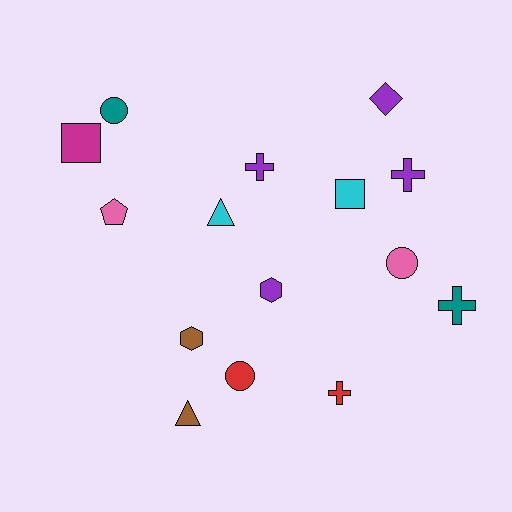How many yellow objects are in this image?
There are no yellow objects.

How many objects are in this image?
There are 15 objects.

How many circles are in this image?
There are 3 circles.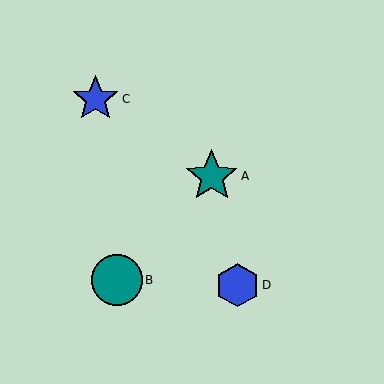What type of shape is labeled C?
Shape C is a blue star.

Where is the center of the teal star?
The center of the teal star is at (212, 176).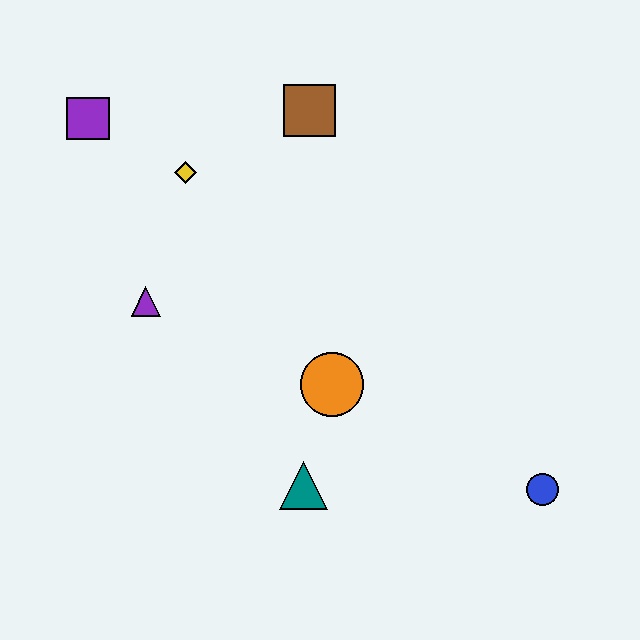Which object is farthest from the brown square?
The blue circle is farthest from the brown square.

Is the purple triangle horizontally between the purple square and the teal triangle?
Yes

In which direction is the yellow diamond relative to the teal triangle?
The yellow diamond is above the teal triangle.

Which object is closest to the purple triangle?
The yellow diamond is closest to the purple triangle.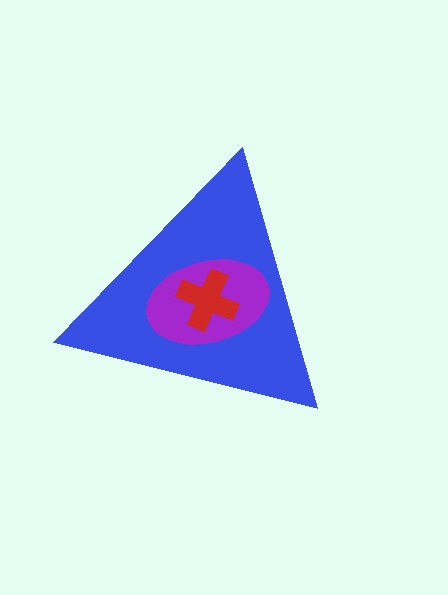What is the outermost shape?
The blue triangle.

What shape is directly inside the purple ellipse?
The red cross.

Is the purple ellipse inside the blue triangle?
Yes.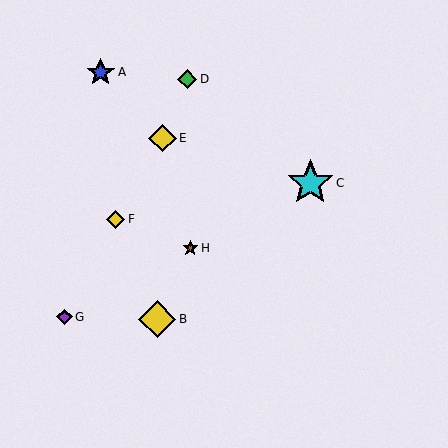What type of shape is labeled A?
Shape A is a blue star.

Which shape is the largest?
The cyan star (labeled C) is the largest.